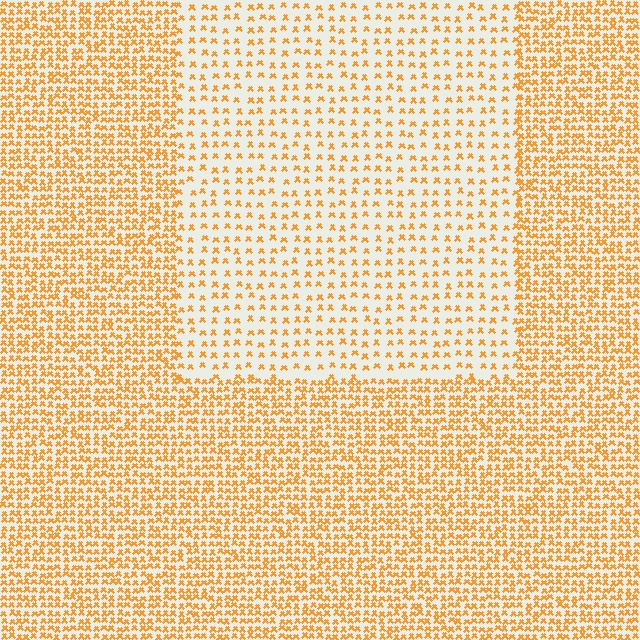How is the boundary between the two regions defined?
The boundary is defined by a change in element density (approximately 2.3x ratio). All elements are the same color, size, and shape.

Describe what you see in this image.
The image contains small orange elements arranged at two different densities. A rectangle-shaped region is visible where the elements are less densely packed than the surrounding area.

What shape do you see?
I see a rectangle.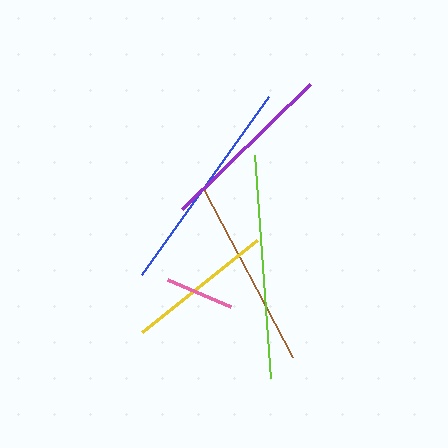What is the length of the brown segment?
The brown segment is approximately 190 pixels long.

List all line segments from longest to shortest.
From longest to shortest: lime, blue, brown, purple, yellow, pink.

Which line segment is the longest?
The lime line is the longest at approximately 224 pixels.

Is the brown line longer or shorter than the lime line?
The lime line is longer than the brown line.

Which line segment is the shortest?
The pink line is the shortest at approximately 69 pixels.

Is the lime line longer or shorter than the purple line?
The lime line is longer than the purple line.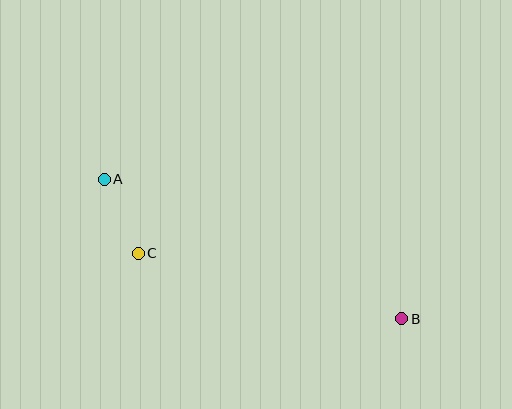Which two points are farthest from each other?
Points A and B are farthest from each other.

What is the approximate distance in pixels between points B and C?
The distance between B and C is approximately 272 pixels.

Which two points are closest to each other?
Points A and C are closest to each other.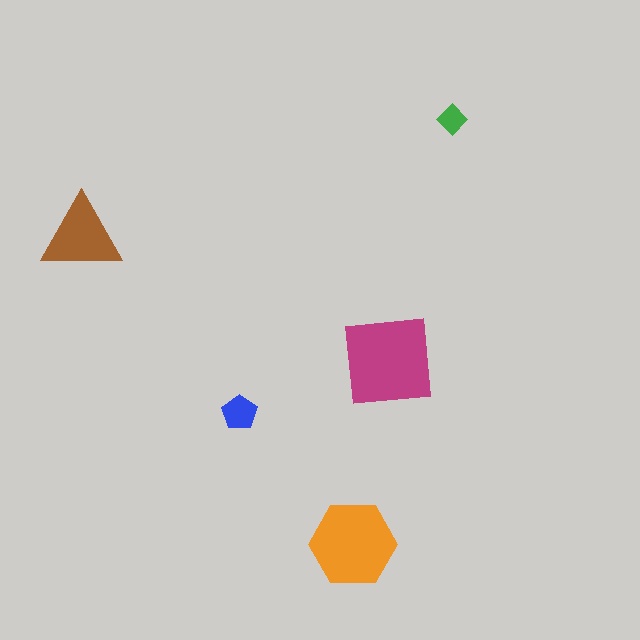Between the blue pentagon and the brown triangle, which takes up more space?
The brown triangle.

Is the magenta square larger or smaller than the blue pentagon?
Larger.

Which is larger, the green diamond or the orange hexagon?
The orange hexagon.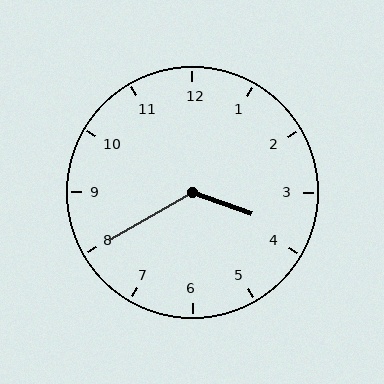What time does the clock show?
3:40.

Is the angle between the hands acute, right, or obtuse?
It is obtuse.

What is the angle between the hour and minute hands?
Approximately 130 degrees.